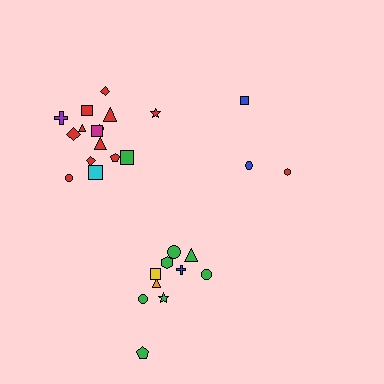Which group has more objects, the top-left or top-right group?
The top-left group.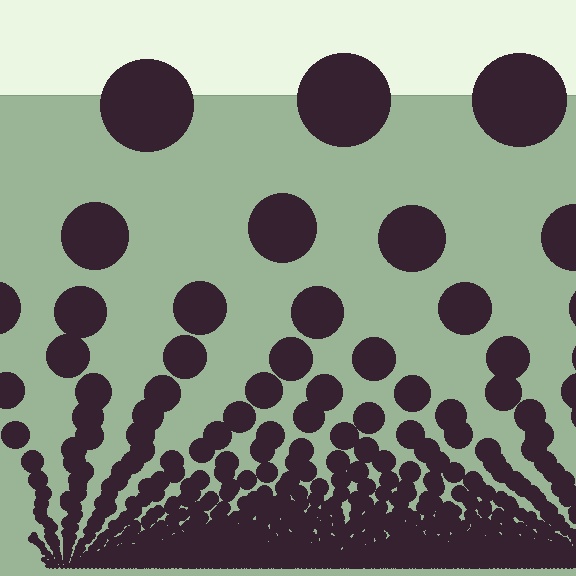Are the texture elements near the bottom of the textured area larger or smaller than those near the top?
Smaller. The gradient is inverted — elements near the bottom are smaller and denser.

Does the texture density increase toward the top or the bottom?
Density increases toward the bottom.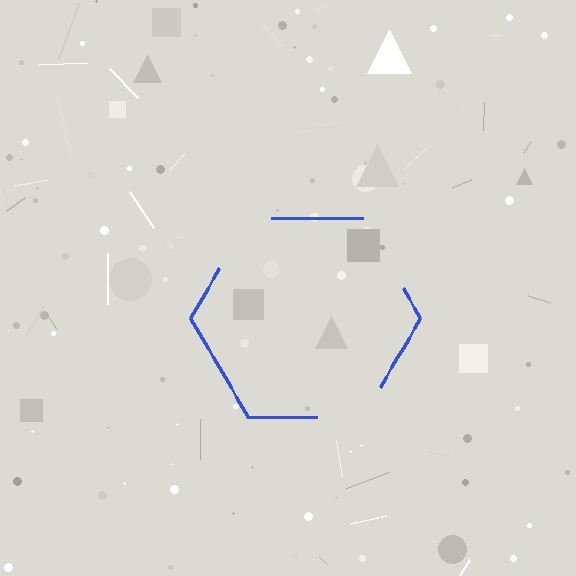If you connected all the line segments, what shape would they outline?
They would outline a hexagon.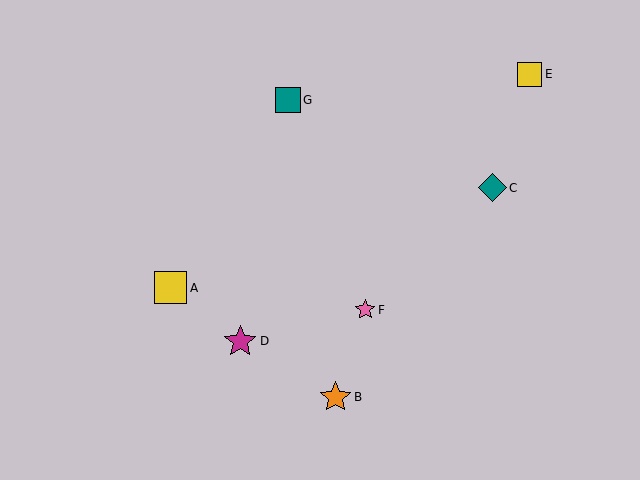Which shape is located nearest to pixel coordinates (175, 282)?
The yellow square (labeled A) at (171, 288) is nearest to that location.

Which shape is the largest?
The magenta star (labeled D) is the largest.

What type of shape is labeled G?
Shape G is a teal square.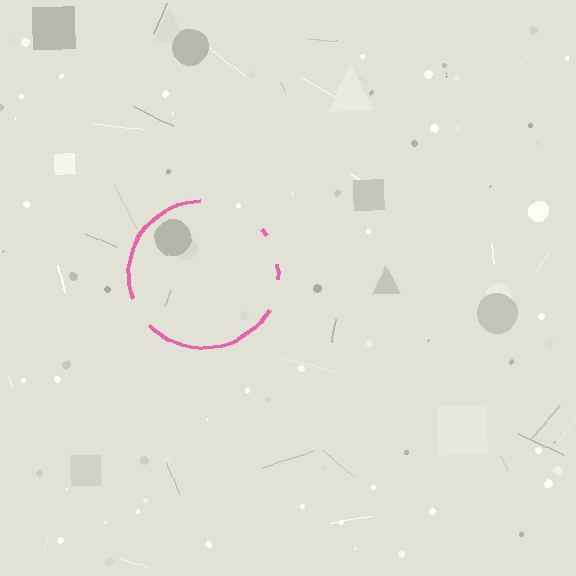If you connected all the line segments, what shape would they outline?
They would outline a circle.